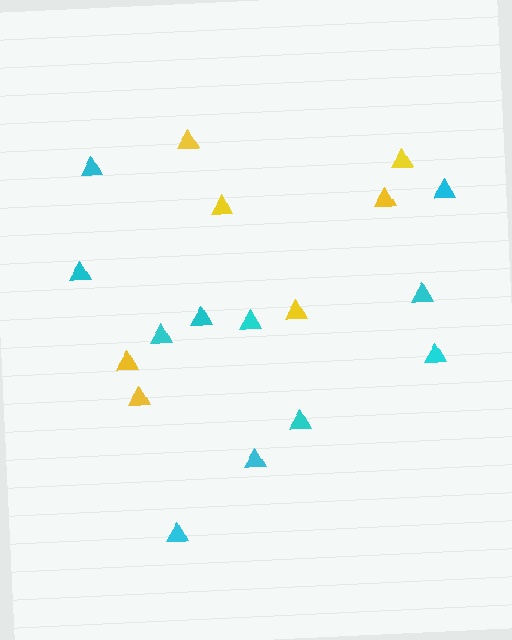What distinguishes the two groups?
There are 2 groups: one group of yellow triangles (7) and one group of cyan triangles (11).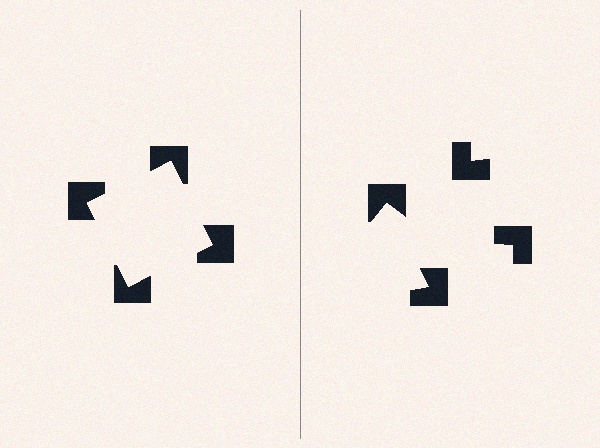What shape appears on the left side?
An illusory square.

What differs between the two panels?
The notched squares are positioned identically on both sides; only the wedge orientations differ. On the left they align to a square; on the right they are misaligned.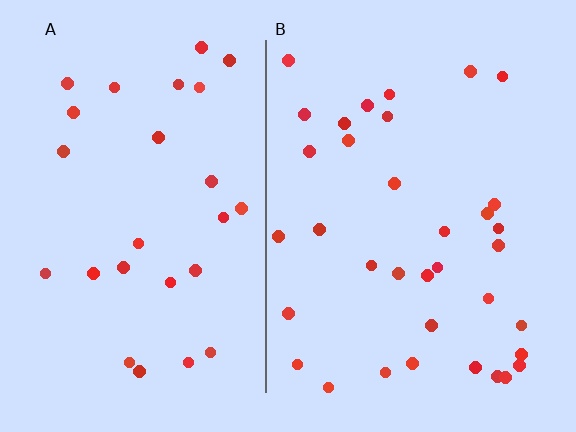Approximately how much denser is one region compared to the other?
Approximately 1.3× — region B over region A.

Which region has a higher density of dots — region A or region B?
B (the right).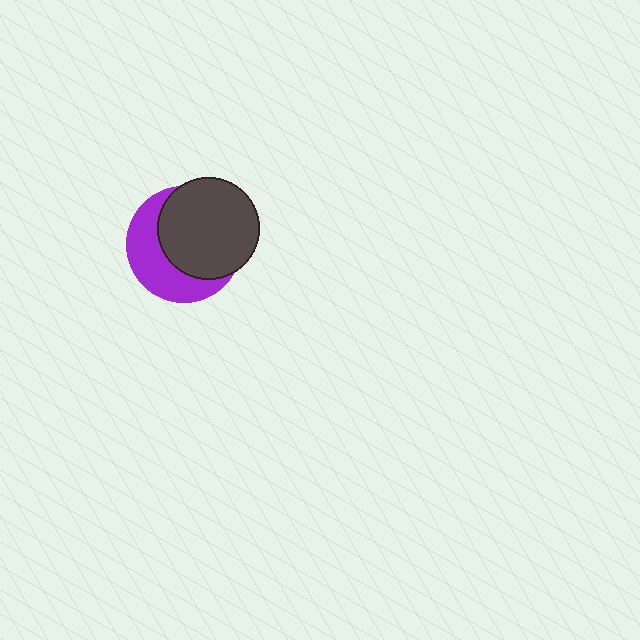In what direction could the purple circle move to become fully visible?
The purple circle could move toward the lower-left. That would shift it out from behind the dark gray circle entirely.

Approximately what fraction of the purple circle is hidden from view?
Roughly 58% of the purple circle is hidden behind the dark gray circle.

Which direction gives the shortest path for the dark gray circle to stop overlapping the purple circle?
Moving toward the upper-right gives the shortest separation.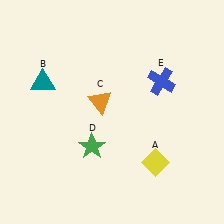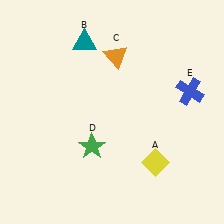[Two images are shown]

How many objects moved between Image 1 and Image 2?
3 objects moved between the two images.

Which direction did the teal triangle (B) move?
The teal triangle (B) moved right.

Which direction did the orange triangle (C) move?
The orange triangle (C) moved up.